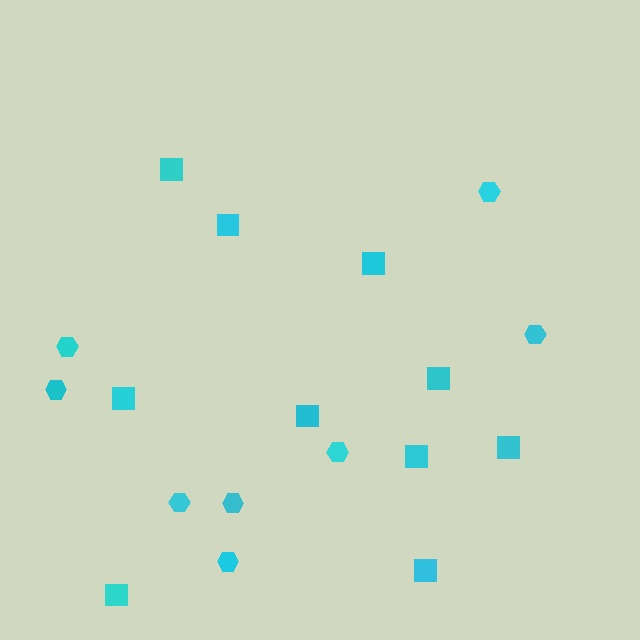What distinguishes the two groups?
There are 2 groups: one group of squares (10) and one group of hexagons (8).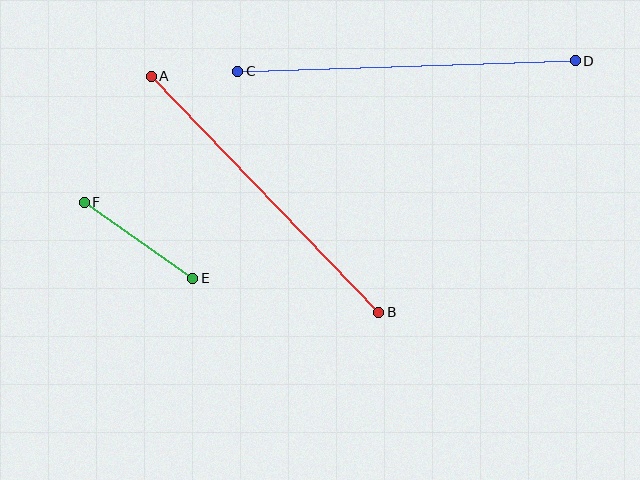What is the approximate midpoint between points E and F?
The midpoint is at approximately (139, 240) pixels.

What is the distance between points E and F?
The distance is approximately 133 pixels.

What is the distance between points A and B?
The distance is approximately 328 pixels.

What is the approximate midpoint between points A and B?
The midpoint is at approximately (265, 194) pixels.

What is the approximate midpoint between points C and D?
The midpoint is at approximately (406, 66) pixels.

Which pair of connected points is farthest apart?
Points C and D are farthest apart.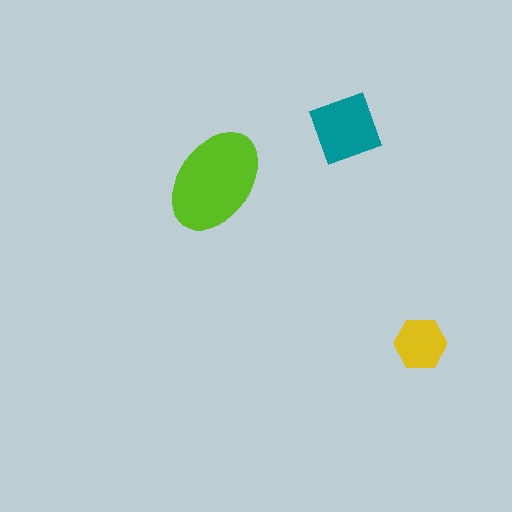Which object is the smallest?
The yellow hexagon.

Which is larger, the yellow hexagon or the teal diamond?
The teal diamond.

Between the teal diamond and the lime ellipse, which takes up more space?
The lime ellipse.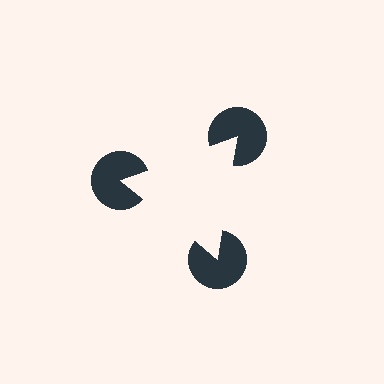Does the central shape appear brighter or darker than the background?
It typically appears slightly brighter than the background, even though no actual brightness change is drawn.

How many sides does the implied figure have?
3 sides.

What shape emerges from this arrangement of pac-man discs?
An illusory triangle — its edges are inferred from the aligned wedge cuts in the pac-man discs, not physically drawn.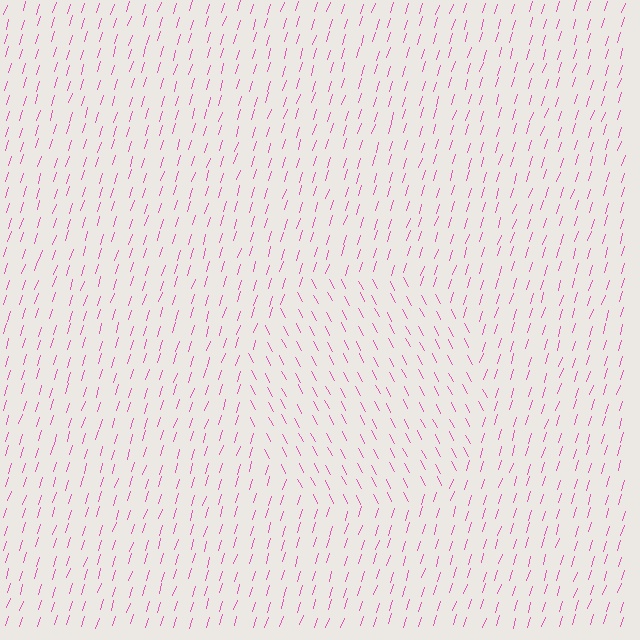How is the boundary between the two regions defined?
The boundary is defined purely by a change in line orientation (approximately 45 degrees difference). All lines are the same color and thickness.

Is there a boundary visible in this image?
Yes, there is a texture boundary formed by a change in line orientation.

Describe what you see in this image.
The image is filled with small pink line segments. A circle region in the image has lines oriented differently from the surrounding lines, creating a visible texture boundary.